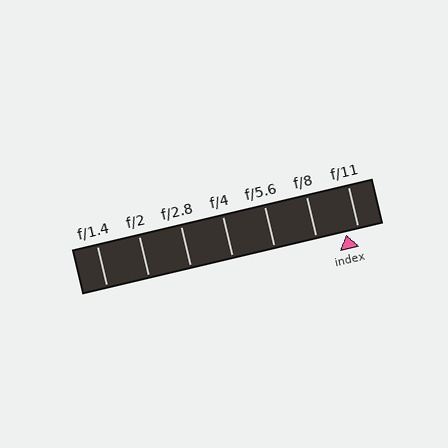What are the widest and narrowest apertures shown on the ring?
The widest aperture shown is f/1.4 and the narrowest is f/11.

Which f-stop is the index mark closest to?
The index mark is closest to f/11.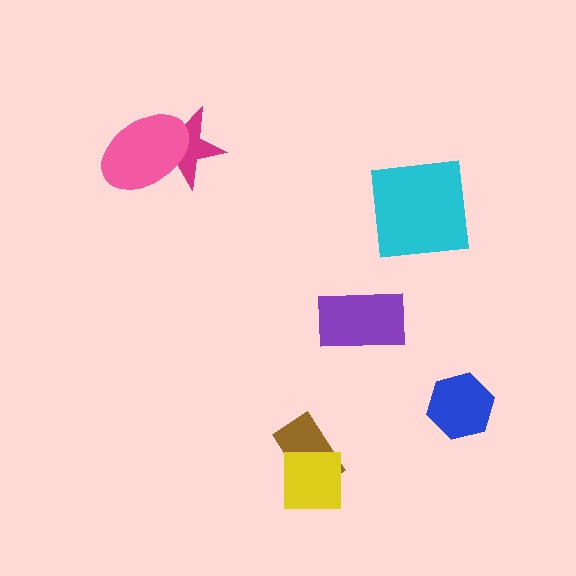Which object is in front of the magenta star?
The pink ellipse is in front of the magenta star.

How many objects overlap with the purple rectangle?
0 objects overlap with the purple rectangle.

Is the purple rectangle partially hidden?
No, no other shape covers it.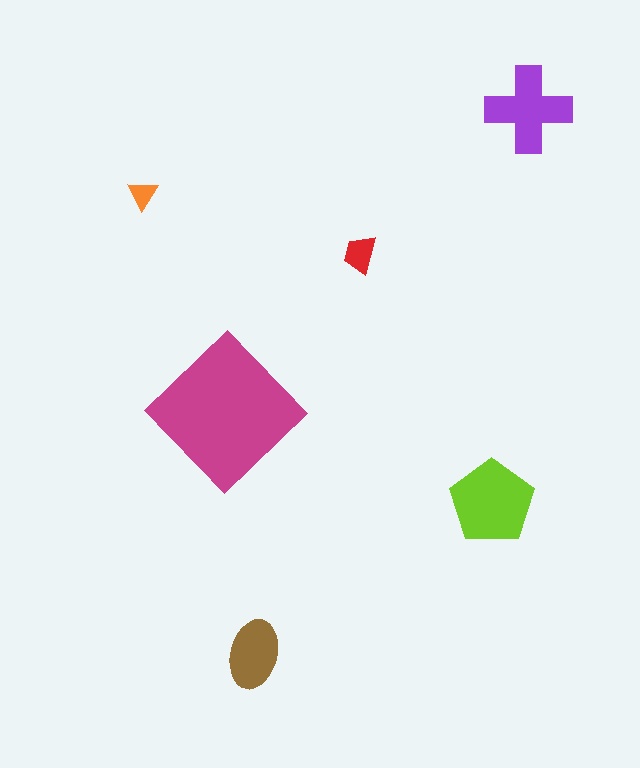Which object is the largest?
The magenta diamond.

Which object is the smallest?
The orange triangle.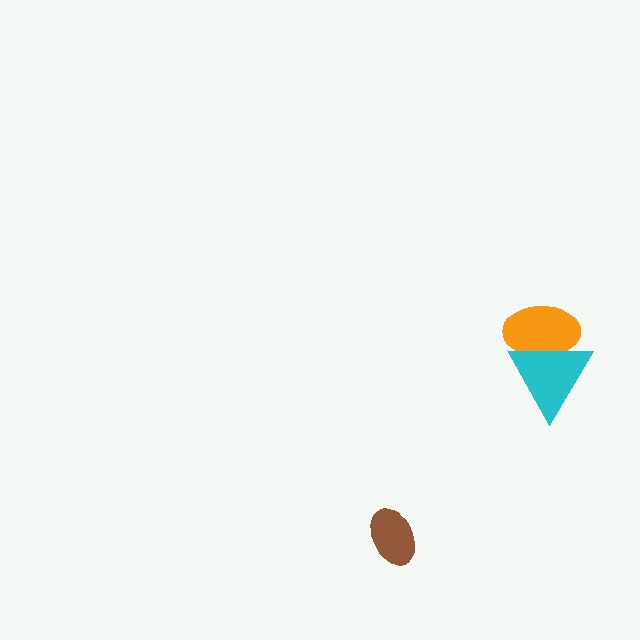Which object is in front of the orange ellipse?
The cyan triangle is in front of the orange ellipse.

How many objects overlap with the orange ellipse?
1 object overlaps with the orange ellipse.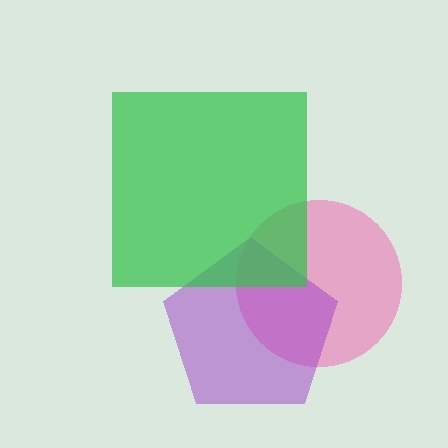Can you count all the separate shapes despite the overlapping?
Yes, there are 3 separate shapes.